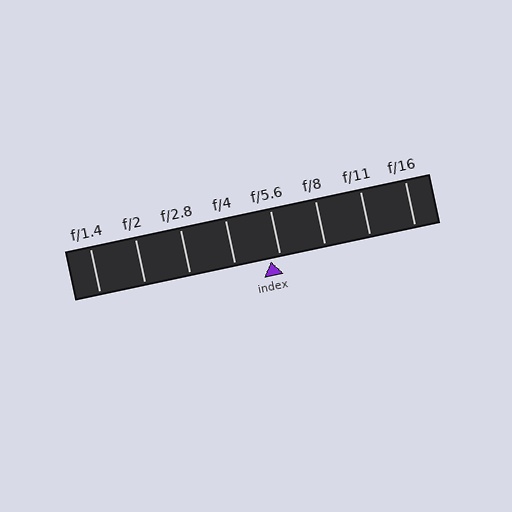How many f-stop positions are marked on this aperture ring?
There are 8 f-stop positions marked.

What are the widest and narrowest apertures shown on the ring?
The widest aperture shown is f/1.4 and the narrowest is f/16.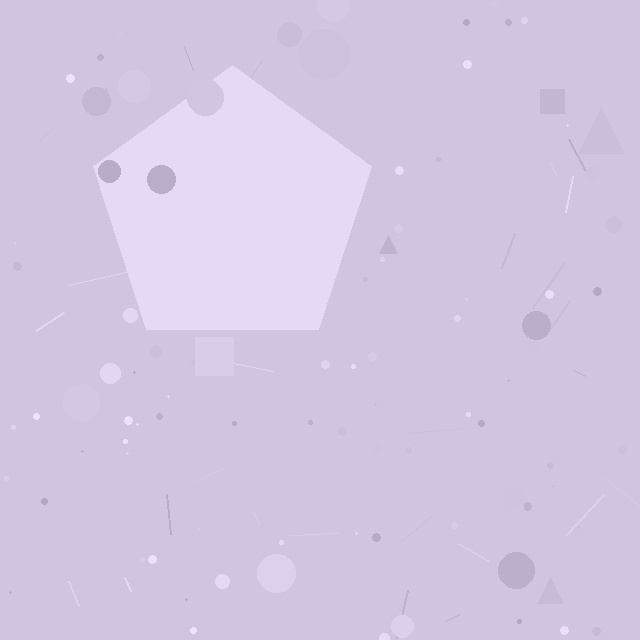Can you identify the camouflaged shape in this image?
The camouflaged shape is a pentagon.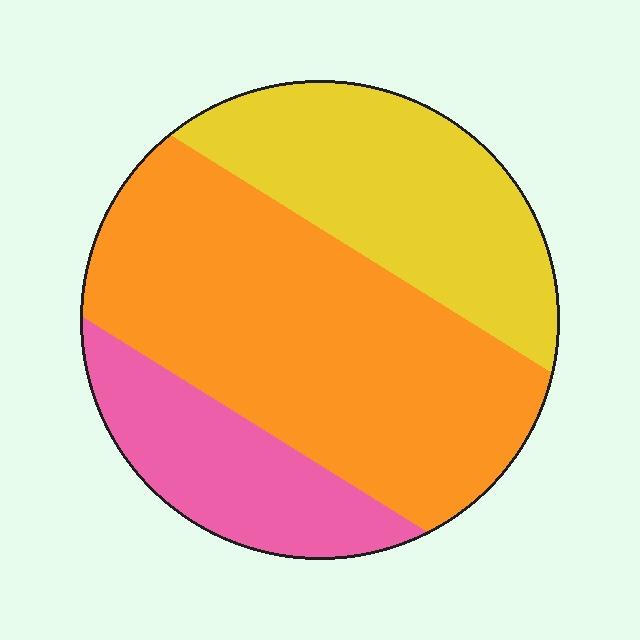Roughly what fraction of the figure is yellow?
Yellow takes up between a sixth and a third of the figure.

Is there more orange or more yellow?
Orange.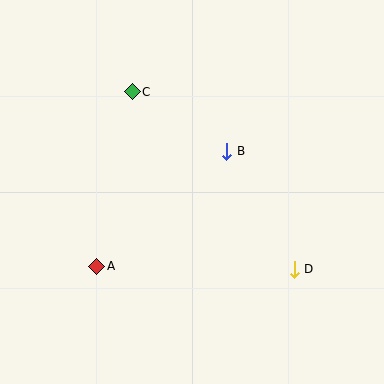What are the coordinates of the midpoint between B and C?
The midpoint between B and C is at (179, 122).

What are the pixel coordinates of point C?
Point C is at (132, 92).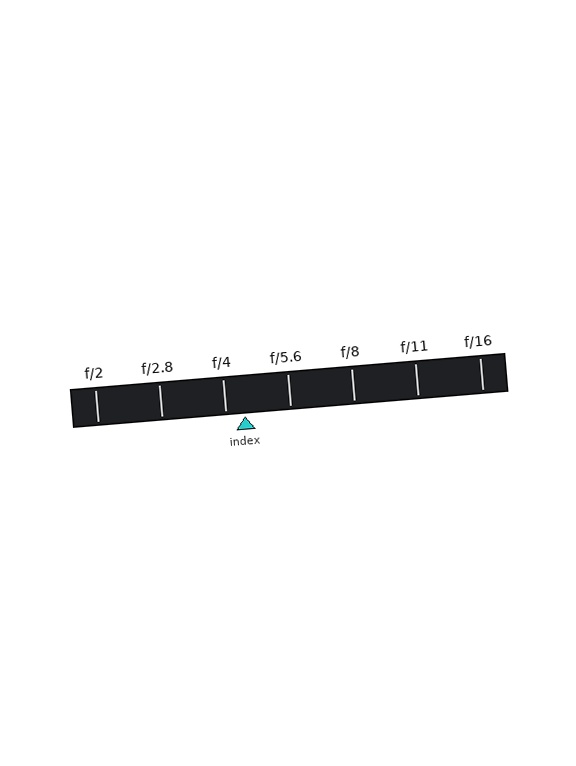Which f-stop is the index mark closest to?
The index mark is closest to f/4.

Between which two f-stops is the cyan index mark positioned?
The index mark is between f/4 and f/5.6.